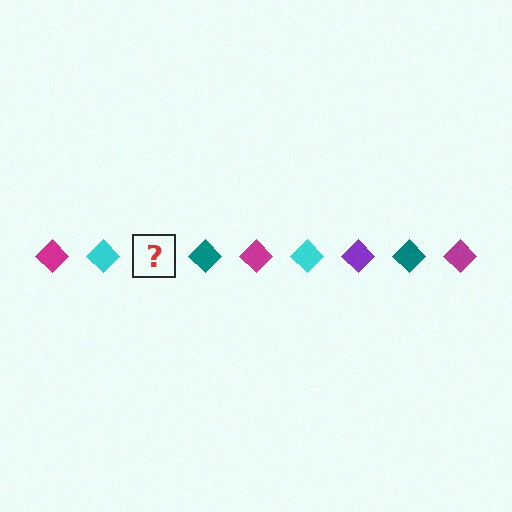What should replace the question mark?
The question mark should be replaced with a purple diamond.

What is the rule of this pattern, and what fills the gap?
The rule is that the pattern cycles through magenta, cyan, purple, teal diamonds. The gap should be filled with a purple diamond.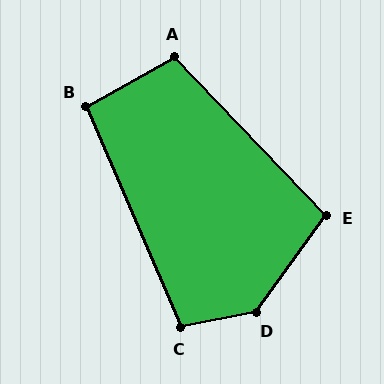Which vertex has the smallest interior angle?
B, at approximately 96 degrees.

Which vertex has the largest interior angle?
D, at approximately 138 degrees.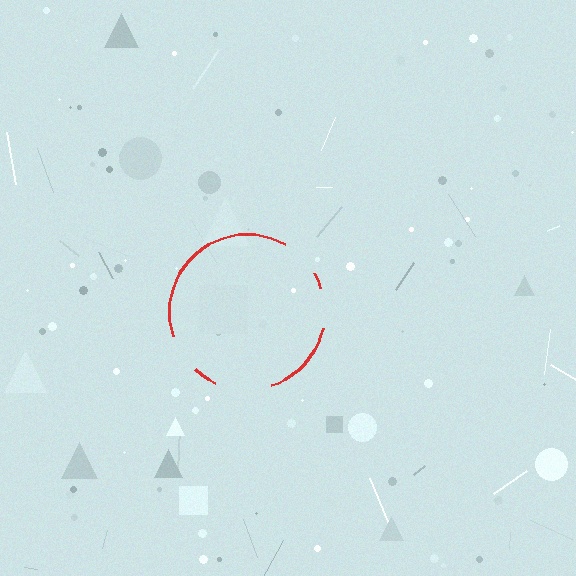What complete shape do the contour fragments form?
The contour fragments form a circle.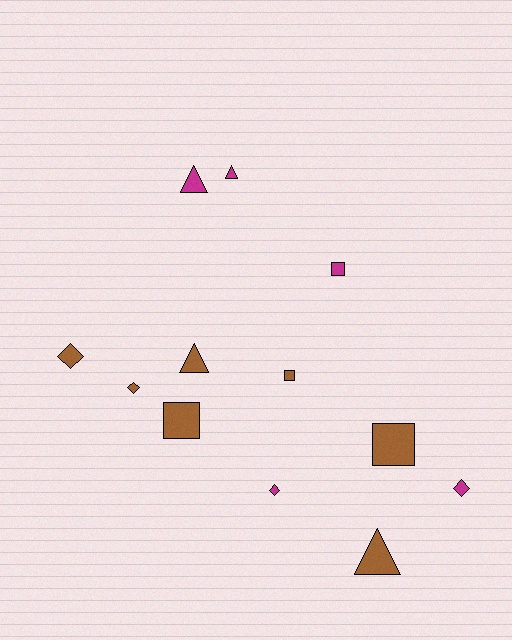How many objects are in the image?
There are 12 objects.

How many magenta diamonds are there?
There are 2 magenta diamonds.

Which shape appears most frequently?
Triangle, with 4 objects.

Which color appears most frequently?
Brown, with 7 objects.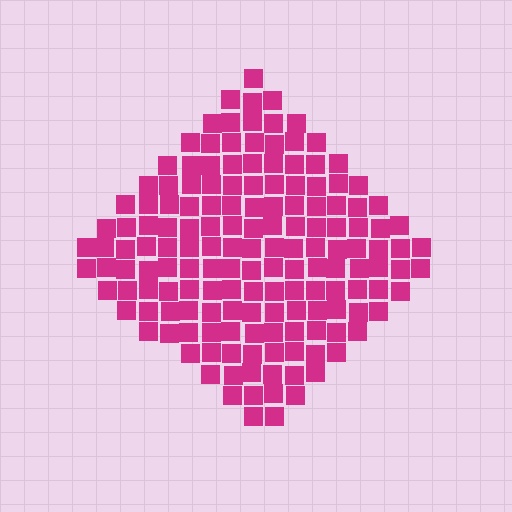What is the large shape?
The large shape is a diamond.